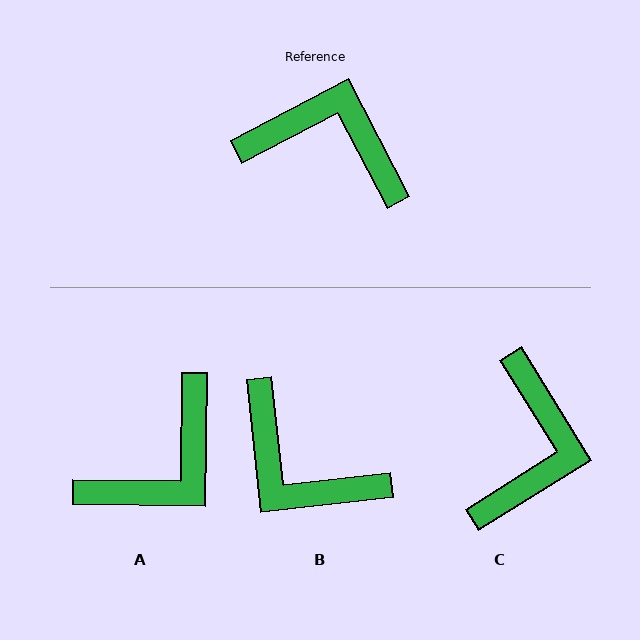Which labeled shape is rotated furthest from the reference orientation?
B, about 158 degrees away.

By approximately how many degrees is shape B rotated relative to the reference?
Approximately 158 degrees counter-clockwise.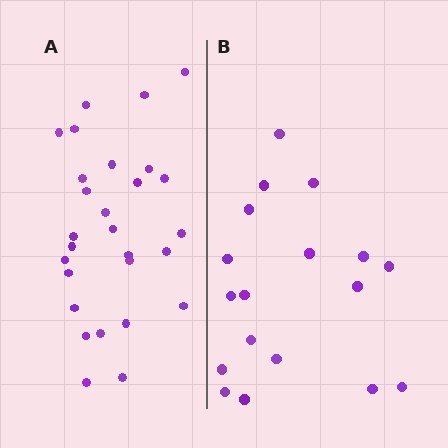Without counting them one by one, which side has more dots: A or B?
Region A (the left region) has more dots.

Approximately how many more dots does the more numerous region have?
Region A has roughly 10 or so more dots than region B.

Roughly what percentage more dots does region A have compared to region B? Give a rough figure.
About 55% more.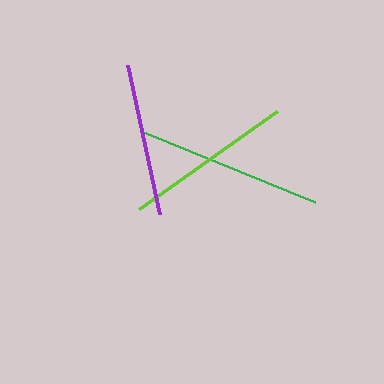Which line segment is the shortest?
The purple line is the shortest at approximately 152 pixels.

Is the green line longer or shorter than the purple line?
The green line is longer than the purple line.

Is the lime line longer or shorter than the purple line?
The lime line is longer than the purple line.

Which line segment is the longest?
The green line is the longest at approximately 188 pixels.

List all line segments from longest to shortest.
From longest to shortest: green, lime, purple.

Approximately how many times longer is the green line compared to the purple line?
The green line is approximately 1.2 times the length of the purple line.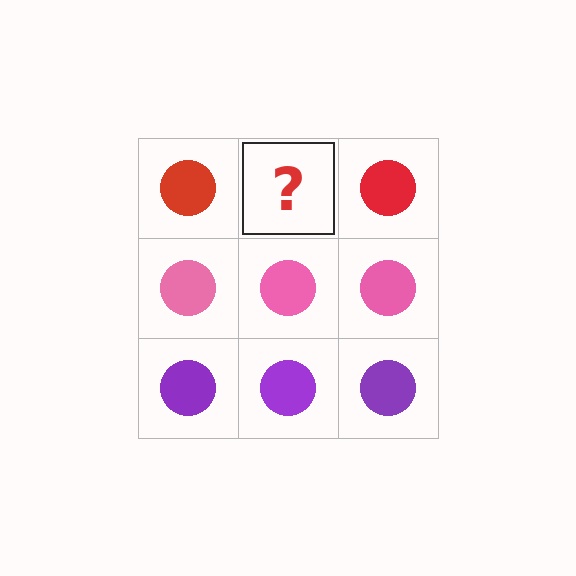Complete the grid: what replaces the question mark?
The question mark should be replaced with a red circle.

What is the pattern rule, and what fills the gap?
The rule is that each row has a consistent color. The gap should be filled with a red circle.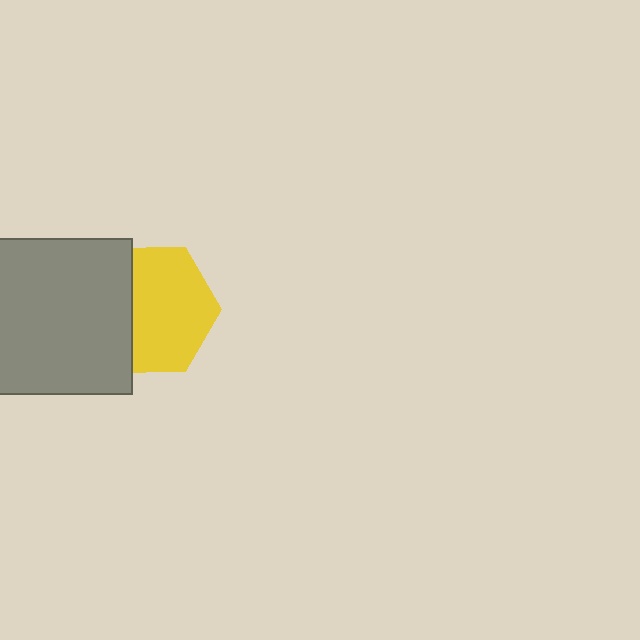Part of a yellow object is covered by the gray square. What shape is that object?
It is a hexagon.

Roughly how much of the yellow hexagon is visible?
Most of it is visible (roughly 65%).